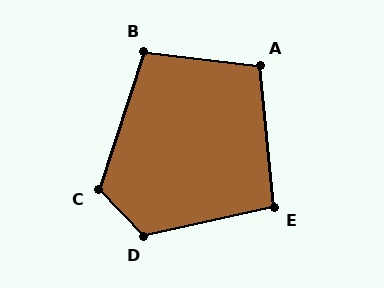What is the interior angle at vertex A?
Approximately 102 degrees (obtuse).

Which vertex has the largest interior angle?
D, at approximately 122 degrees.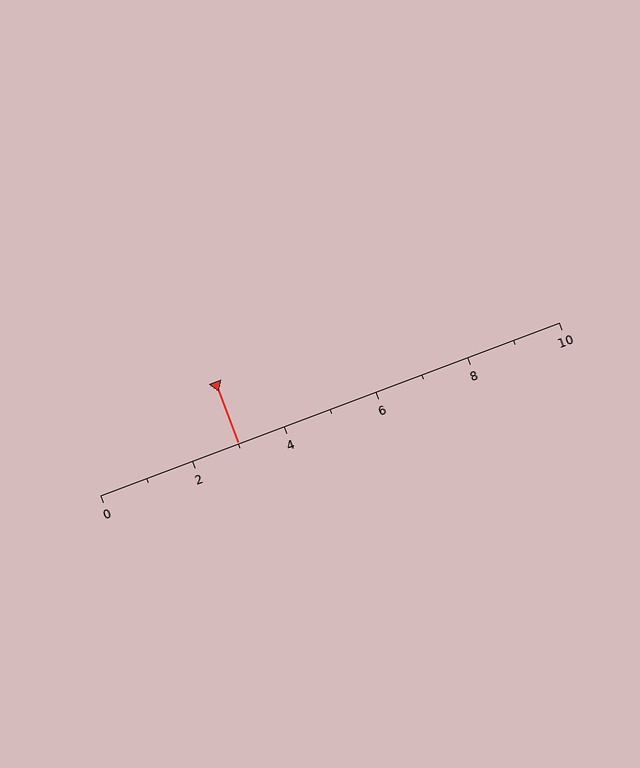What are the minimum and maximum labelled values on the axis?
The axis runs from 0 to 10.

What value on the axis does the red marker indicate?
The marker indicates approximately 3.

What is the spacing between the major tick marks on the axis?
The major ticks are spaced 2 apart.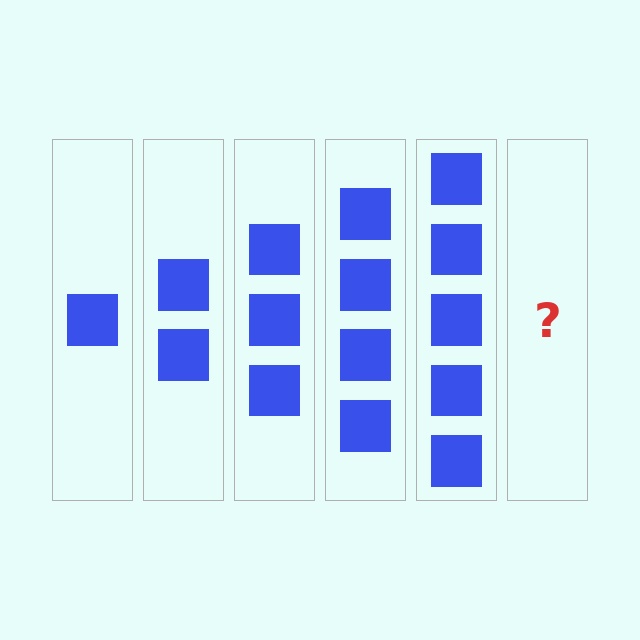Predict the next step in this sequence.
The next step is 6 squares.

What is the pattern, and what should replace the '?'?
The pattern is that each step adds one more square. The '?' should be 6 squares.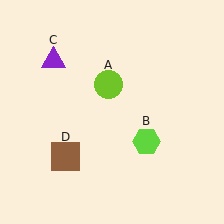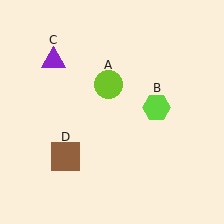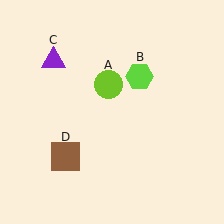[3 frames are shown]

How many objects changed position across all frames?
1 object changed position: lime hexagon (object B).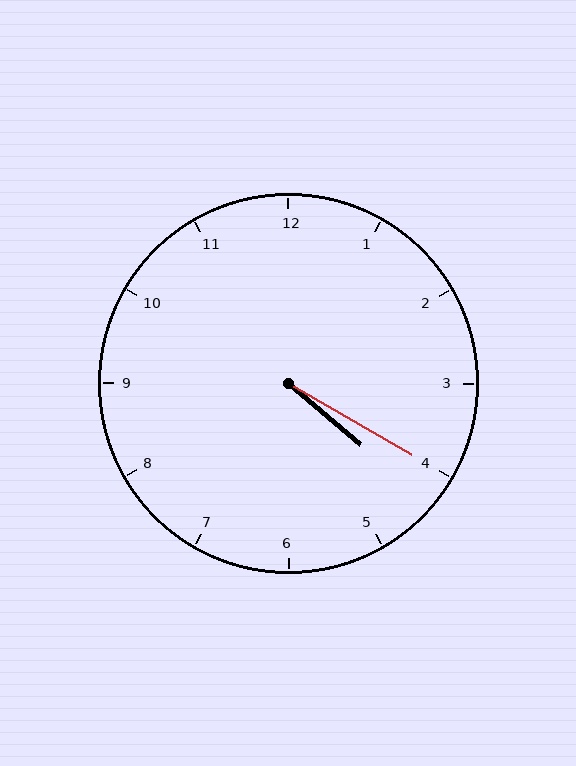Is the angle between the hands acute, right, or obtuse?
It is acute.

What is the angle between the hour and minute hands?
Approximately 10 degrees.